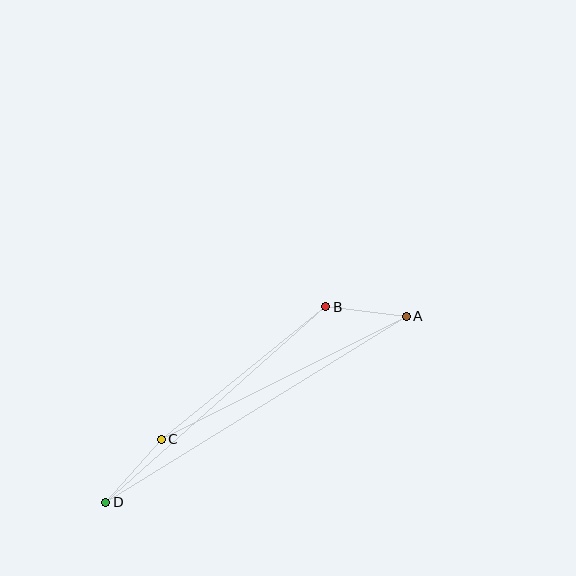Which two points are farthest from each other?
Points A and D are farthest from each other.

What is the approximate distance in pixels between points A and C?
The distance between A and C is approximately 274 pixels.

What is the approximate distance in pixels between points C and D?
The distance between C and D is approximately 84 pixels.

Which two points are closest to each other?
Points A and B are closest to each other.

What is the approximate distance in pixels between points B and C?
The distance between B and C is approximately 211 pixels.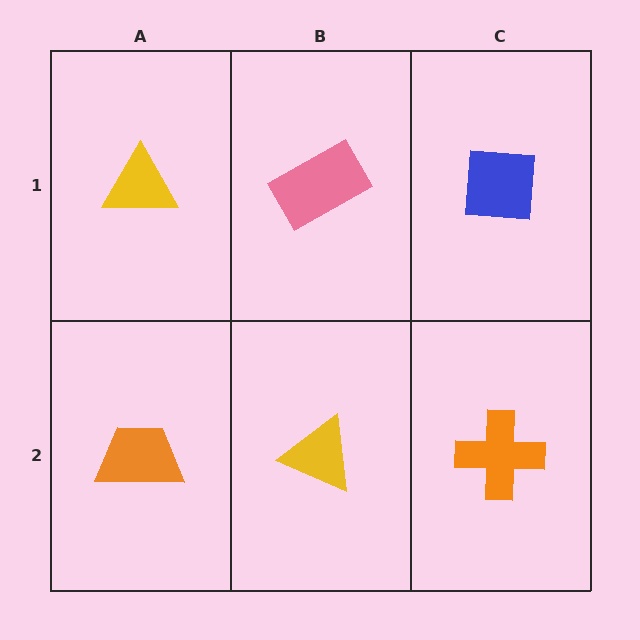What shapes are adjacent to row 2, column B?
A pink rectangle (row 1, column B), an orange trapezoid (row 2, column A), an orange cross (row 2, column C).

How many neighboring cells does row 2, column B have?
3.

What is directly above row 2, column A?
A yellow triangle.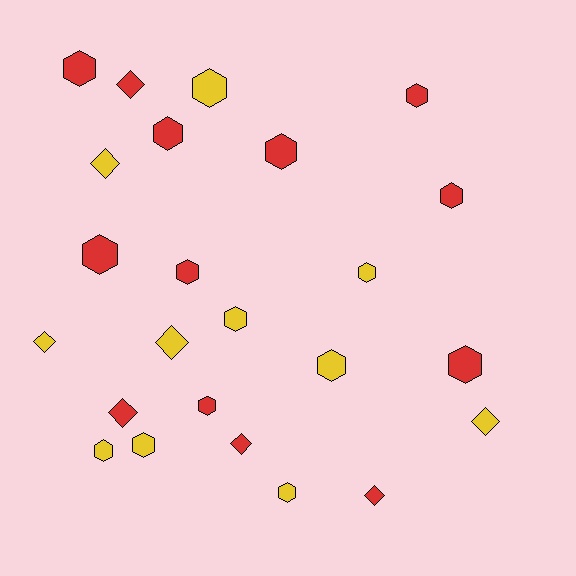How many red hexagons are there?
There are 9 red hexagons.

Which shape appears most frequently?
Hexagon, with 16 objects.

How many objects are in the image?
There are 24 objects.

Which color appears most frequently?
Red, with 13 objects.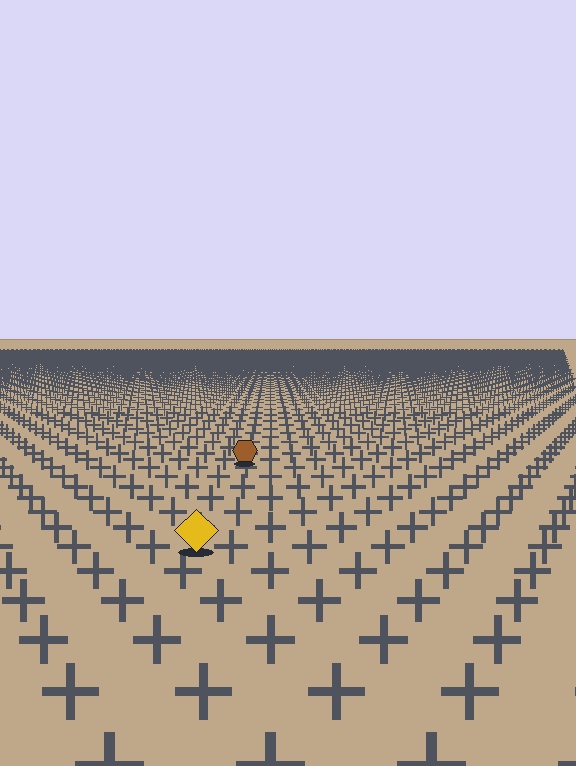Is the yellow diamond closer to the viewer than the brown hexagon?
Yes. The yellow diamond is closer — you can tell from the texture gradient: the ground texture is coarser near it.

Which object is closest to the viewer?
The yellow diamond is closest. The texture marks near it are larger and more spread out.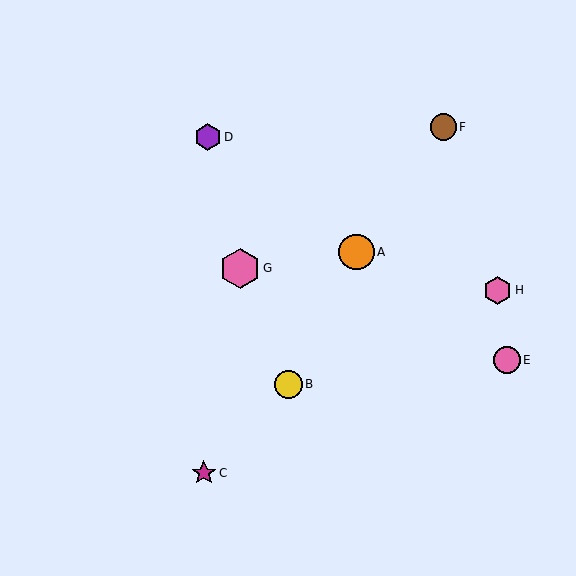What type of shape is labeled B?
Shape B is a yellow circle.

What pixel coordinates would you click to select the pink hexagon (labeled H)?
Click at (498, 290) to select the pink hexagon H.